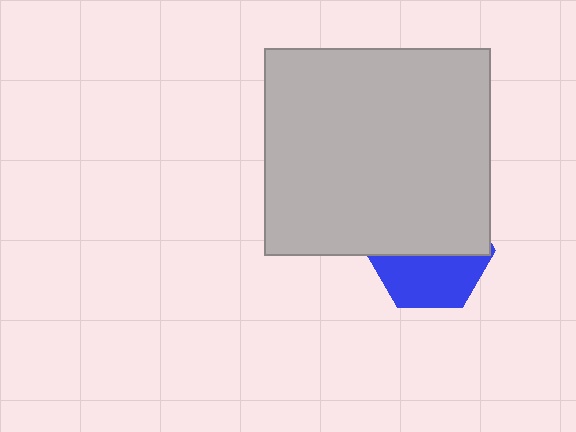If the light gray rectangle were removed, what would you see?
You would see the complete blue hexagon.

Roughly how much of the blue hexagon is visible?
A small part of it is visible (roughly 45%).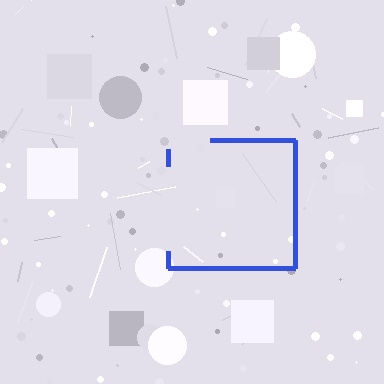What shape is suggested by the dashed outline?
The dashed outline suggests a square.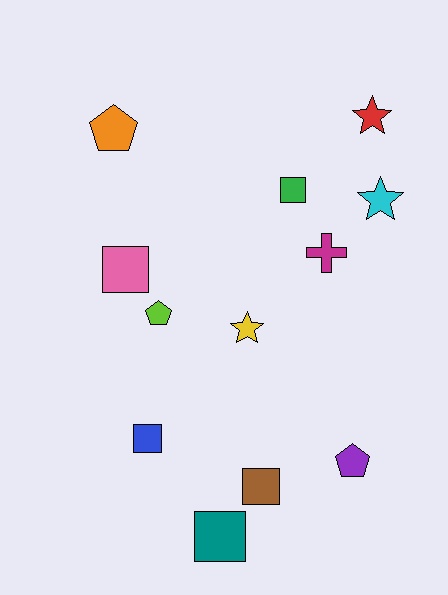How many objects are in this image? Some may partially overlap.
There are 12 objects.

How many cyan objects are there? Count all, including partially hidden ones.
There is 1 cyan object.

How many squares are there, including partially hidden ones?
There are 5 squares.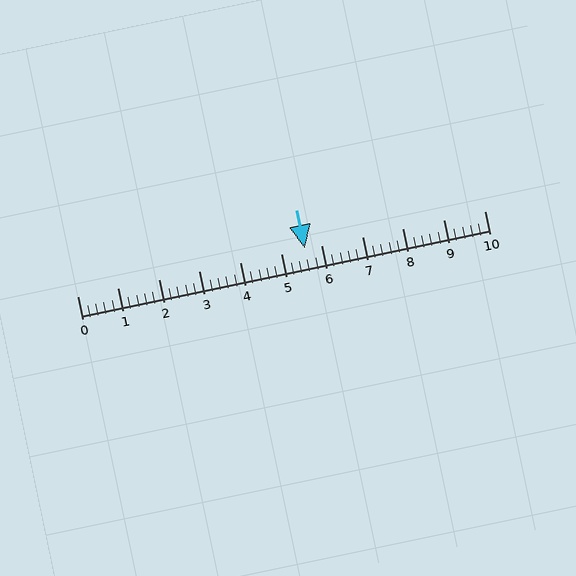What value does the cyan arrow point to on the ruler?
The cyan arrow points to approximately 5.6.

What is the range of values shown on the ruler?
The ruler shows values from 0 to 10.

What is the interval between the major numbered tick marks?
The major tick marks are spaced 1 units apart.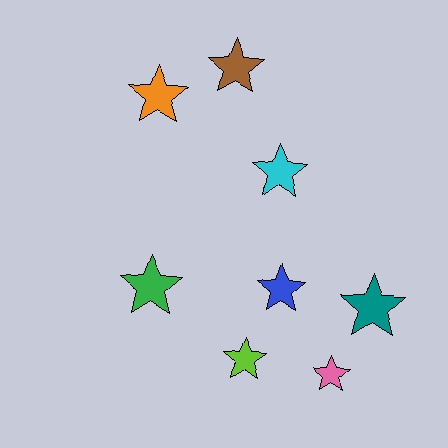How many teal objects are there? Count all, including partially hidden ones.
There is 1 teal object.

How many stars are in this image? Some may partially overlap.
There are 8 stars.